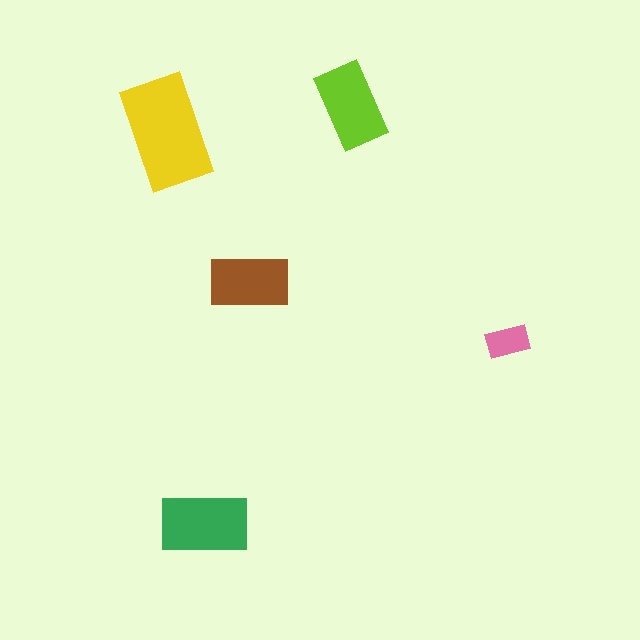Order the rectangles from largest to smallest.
the yellow one, the green one, the lime one, the brown one, the pink one.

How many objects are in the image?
There are 5 objects in the image.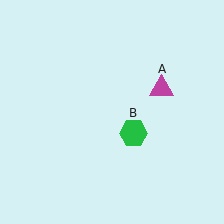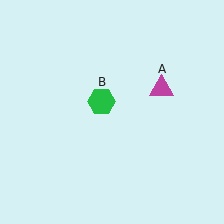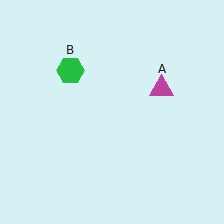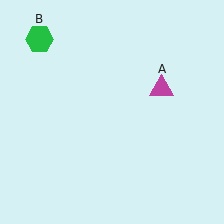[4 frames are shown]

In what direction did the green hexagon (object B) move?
The green hexagon (object B) moved up and to the left.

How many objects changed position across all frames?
1 object changed position: green hexagon (object B).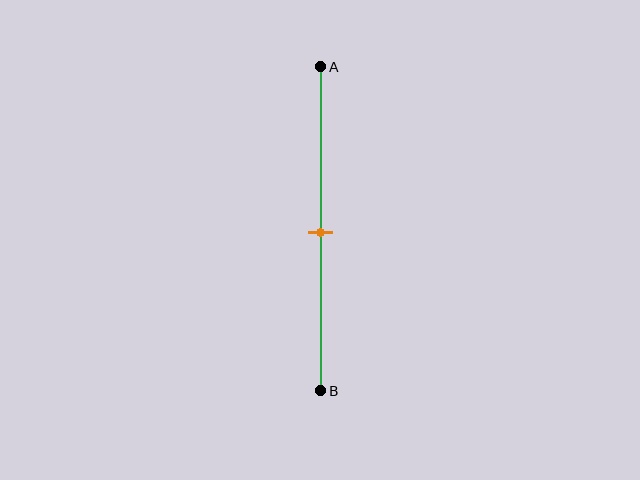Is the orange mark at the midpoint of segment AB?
Yes, the mark is approximately at the midpoint.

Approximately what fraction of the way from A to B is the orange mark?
The orange mark is approximately 50% of the way from A to B.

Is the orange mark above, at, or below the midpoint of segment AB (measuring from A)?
The orange mark is approximately at the midpoint of segment AB.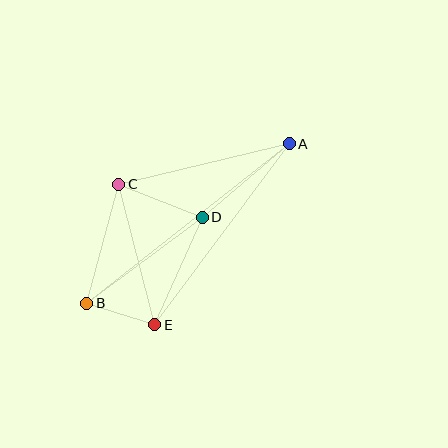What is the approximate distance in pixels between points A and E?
The distance between A and E is approximately 226 pixels.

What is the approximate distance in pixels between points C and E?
The distance between C and E is approximately 145 pixels.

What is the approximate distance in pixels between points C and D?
The distance between C and D is approximately 90 pixels.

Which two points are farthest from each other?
Points A and B are farthest from each other.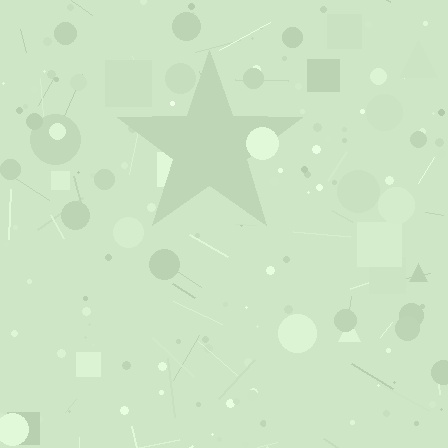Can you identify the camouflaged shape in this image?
The camouflaged shape is a star.